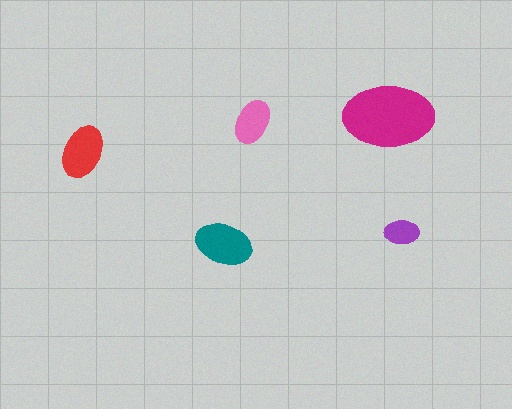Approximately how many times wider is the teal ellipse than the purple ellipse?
About 1.5 times wider.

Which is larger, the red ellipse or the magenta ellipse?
The magenta one.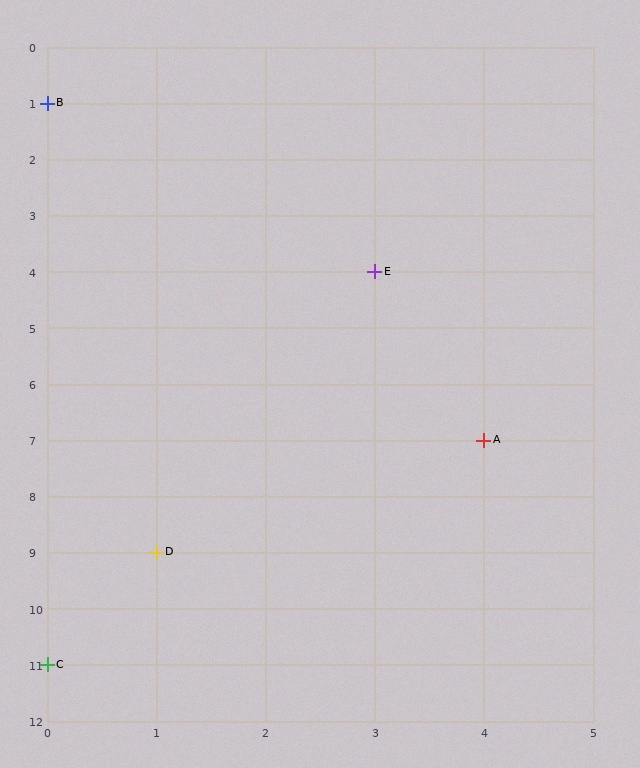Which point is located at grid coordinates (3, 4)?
Point E is at (3, 4).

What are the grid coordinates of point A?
Point A is at grid coordinates (4, 7).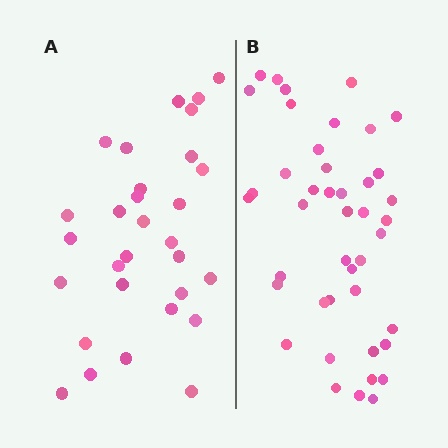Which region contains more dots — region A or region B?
Region B (the right region) has more dots.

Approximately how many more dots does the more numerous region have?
Region B has approximately 15 more dots than region A.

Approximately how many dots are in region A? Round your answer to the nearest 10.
About 30 dots.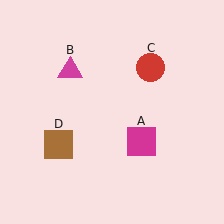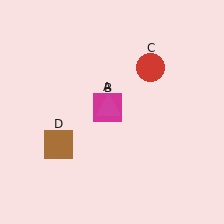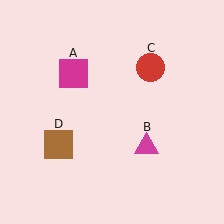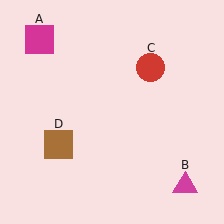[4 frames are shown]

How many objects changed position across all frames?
2 objects changed position: magenta square (object A), magenta triangle (object B).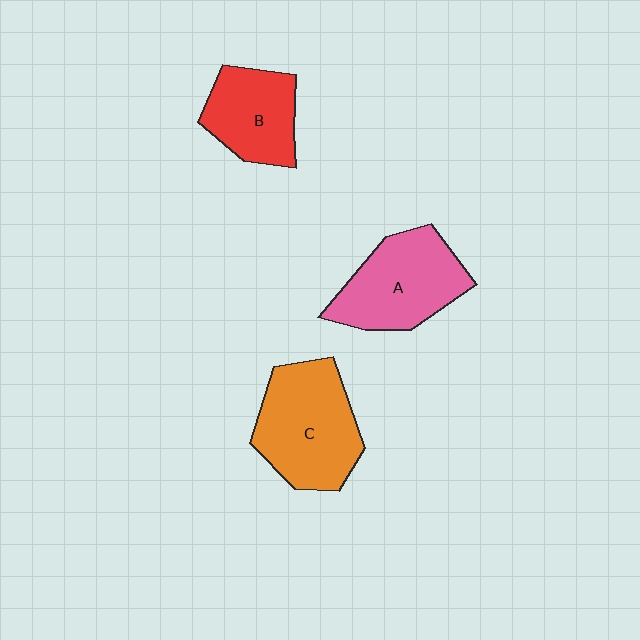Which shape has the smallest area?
Shape B (red).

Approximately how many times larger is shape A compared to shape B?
Approximately 1.3 times.